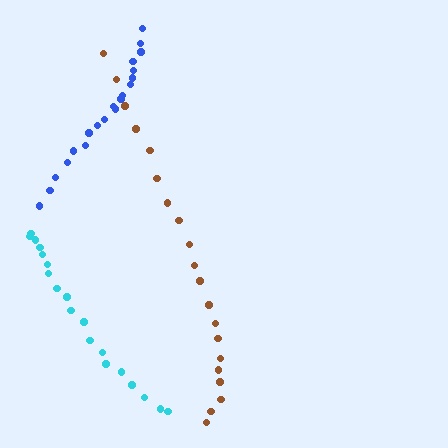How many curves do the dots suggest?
There are 3 distinct paths.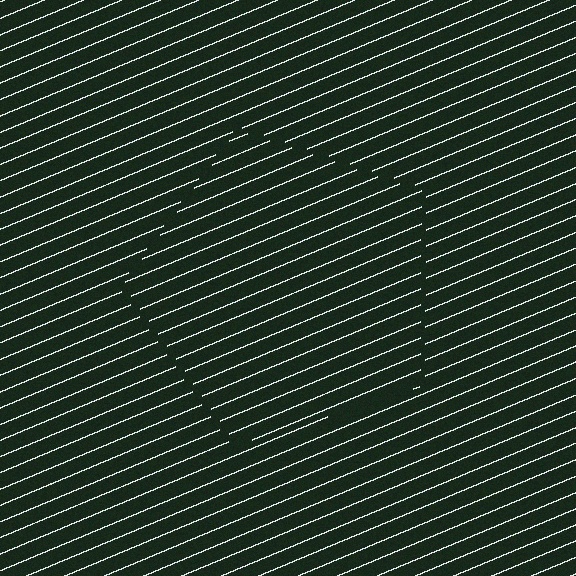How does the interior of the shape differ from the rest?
The interior of the shape contains the same grating, shifted by half a period — the contour is defined by the phase discontinuity where line-ends from the inner and outer gratings abut.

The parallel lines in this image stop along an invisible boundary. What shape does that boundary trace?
An illusory pentagon. The interior of the shape contains the same grating, shifted by half a period — the contour is defined by the phase discontinuity where line-ends from the inner and outer gratings abut.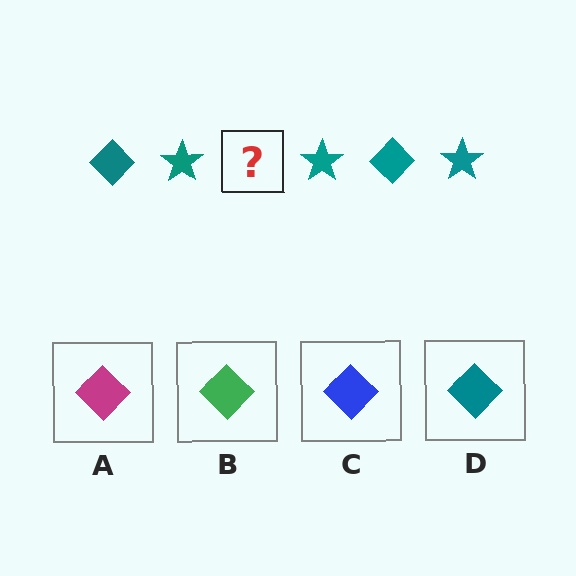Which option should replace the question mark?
Option D.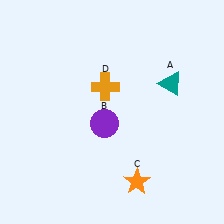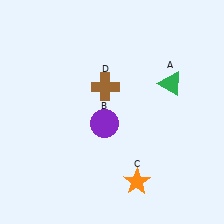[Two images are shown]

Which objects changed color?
A changed from teal to green. D changed from orange to brown.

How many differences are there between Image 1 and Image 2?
There are 2 differences between the two images.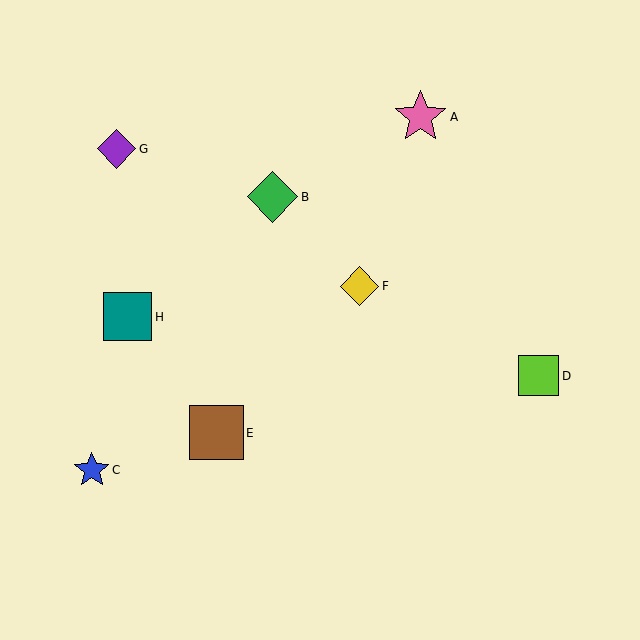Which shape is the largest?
The brown square (labeled E) is the largest.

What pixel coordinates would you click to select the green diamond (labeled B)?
Click at (273, 197) to select the green diamond B.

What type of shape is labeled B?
Shape B is a green diamond.